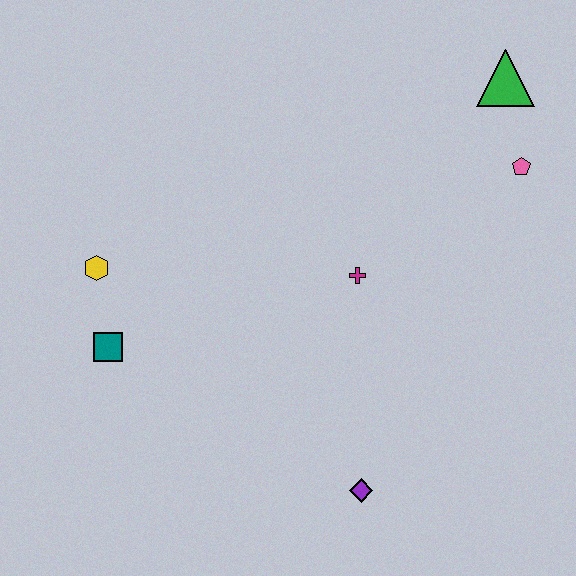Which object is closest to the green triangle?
The pink pentagon is closest to the green triangle.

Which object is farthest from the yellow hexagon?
The green triangle is farthest from the yellow hexagon.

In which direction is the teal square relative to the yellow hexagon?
The teal square is below the yellow hexagon.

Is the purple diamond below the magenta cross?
Yes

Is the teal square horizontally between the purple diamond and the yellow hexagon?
Yes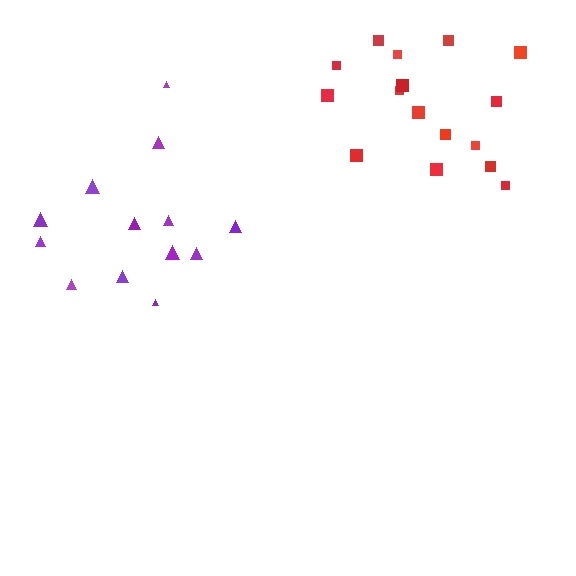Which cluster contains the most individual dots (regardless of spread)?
Red (16).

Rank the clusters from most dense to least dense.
red, purple.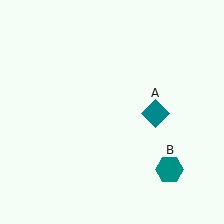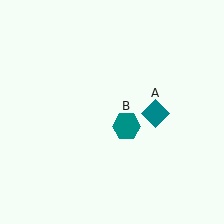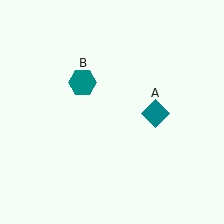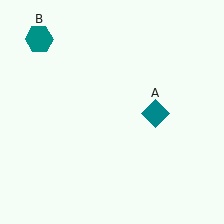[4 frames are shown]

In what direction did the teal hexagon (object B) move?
The teal hexagon (object B) moved up and to the left.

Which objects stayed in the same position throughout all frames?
Teal diamond (object A) remained stationary.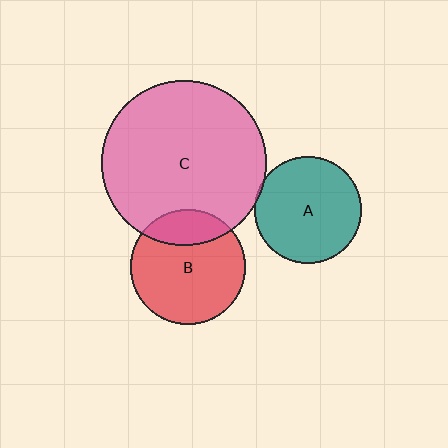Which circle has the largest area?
Circle C (pink).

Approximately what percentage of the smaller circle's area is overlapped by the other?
Approximately 5%.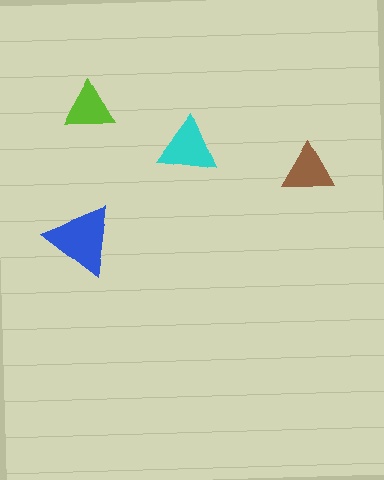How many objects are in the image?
There are 4 objects in the image.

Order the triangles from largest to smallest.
the blue one, the cyan one, the brown one, the lime one.